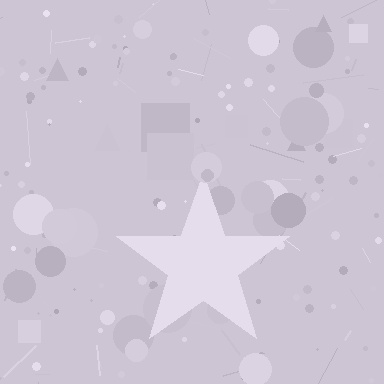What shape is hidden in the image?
A star is hidden in the image.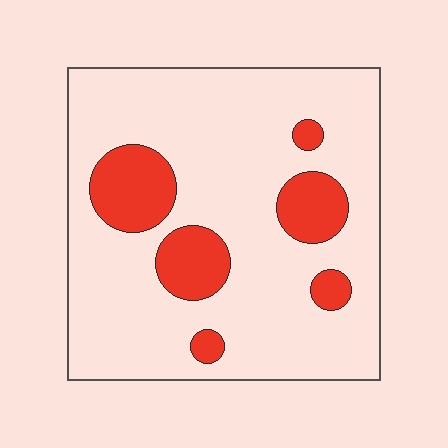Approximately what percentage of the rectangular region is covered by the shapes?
Approximately 20%.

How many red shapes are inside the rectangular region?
6.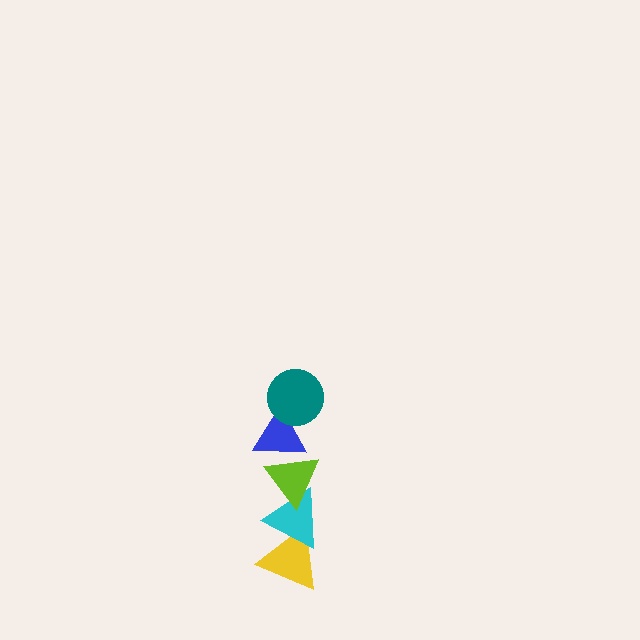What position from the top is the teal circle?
The teal circle is 1st from the top.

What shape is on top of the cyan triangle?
The lime triangle is on top of the cyan triangle.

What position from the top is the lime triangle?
The lime triangle is 3rd from the top.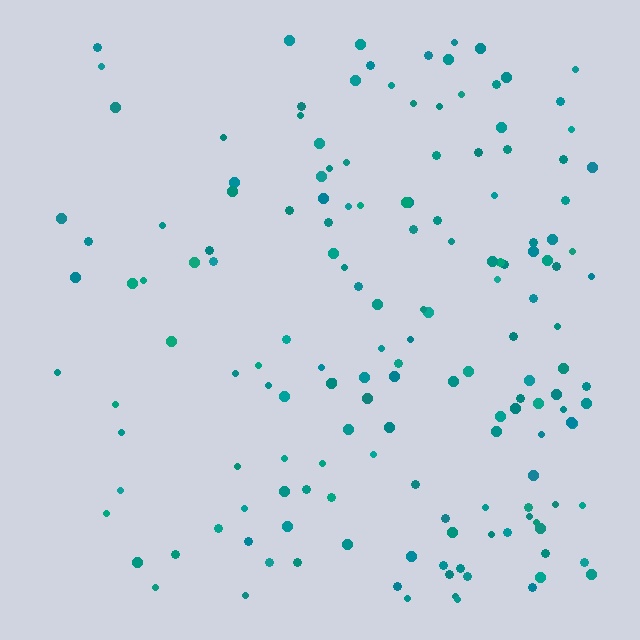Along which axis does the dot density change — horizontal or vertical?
Horizontal.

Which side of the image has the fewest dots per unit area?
The left.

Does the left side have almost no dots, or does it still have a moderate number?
Still a moderate number, just noticeably fewer than the right.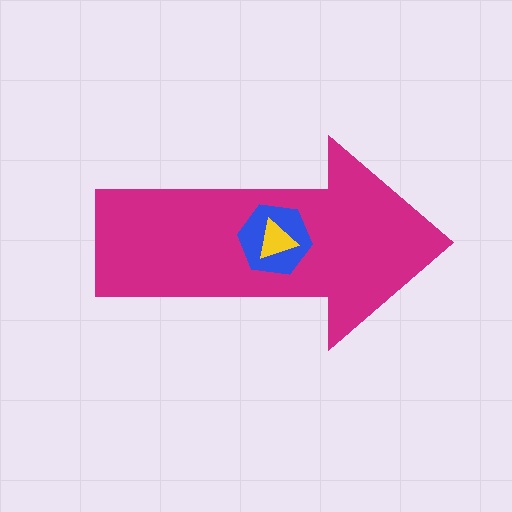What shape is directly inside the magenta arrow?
The blue hexagon.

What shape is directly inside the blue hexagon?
The yellow triangle.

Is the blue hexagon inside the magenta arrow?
Yes.